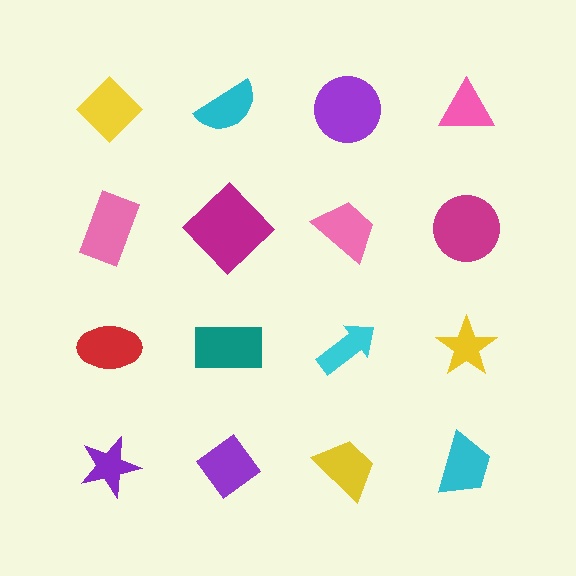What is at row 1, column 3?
A purple circle.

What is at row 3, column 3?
A cyan arrow.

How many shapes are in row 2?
4 shapes.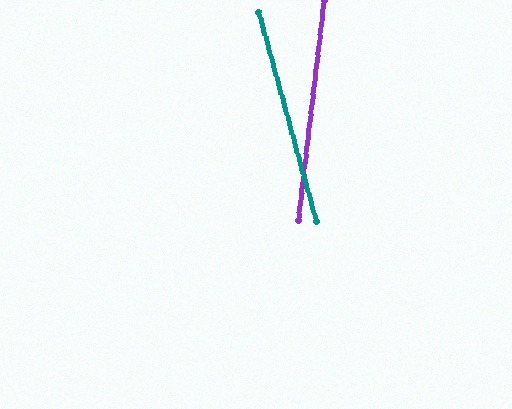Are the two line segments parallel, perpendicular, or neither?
Neither parallel nor perpendicular — they differ by about 23°.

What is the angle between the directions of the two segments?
Approximately 23 degrees.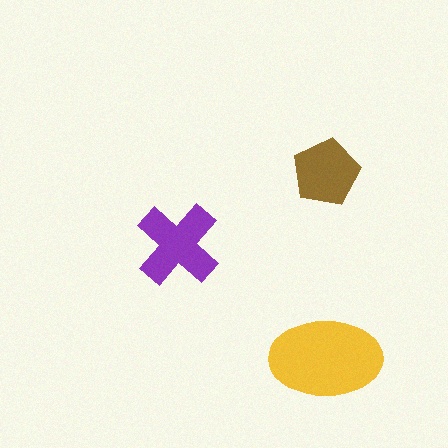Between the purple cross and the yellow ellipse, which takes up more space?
The yellow ellipse.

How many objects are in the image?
There are 3 objects in the image.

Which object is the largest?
The yellow ellipse.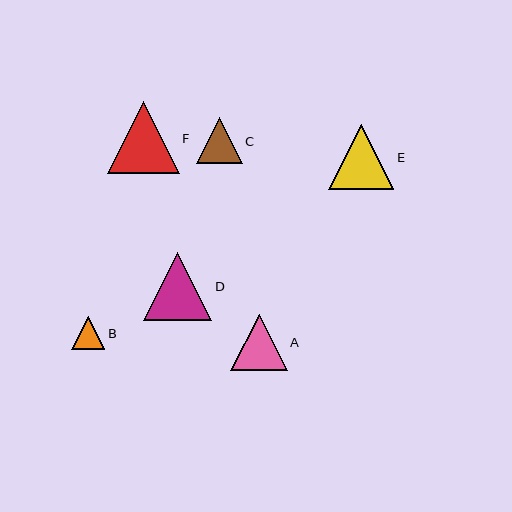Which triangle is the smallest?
Triangle B is the smallest with a size of approximately 33 pixels.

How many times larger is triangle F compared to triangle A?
Triangle F is approximately 1.3 times the size of triangle A.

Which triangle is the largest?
Triangle F is the largest with a size of approximately 72 pixels.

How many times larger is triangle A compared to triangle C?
Triangle A is approximately 1.2 times the size of triangle C.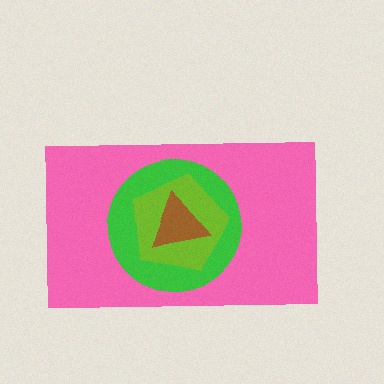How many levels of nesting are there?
4.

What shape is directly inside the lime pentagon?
The brown triangle.